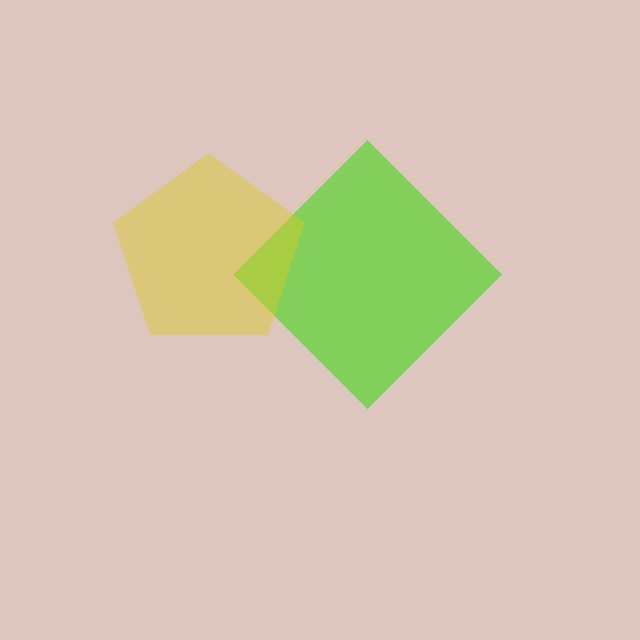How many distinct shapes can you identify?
There are 2 distinct shapes: a lime diamond, a yellow pentagon.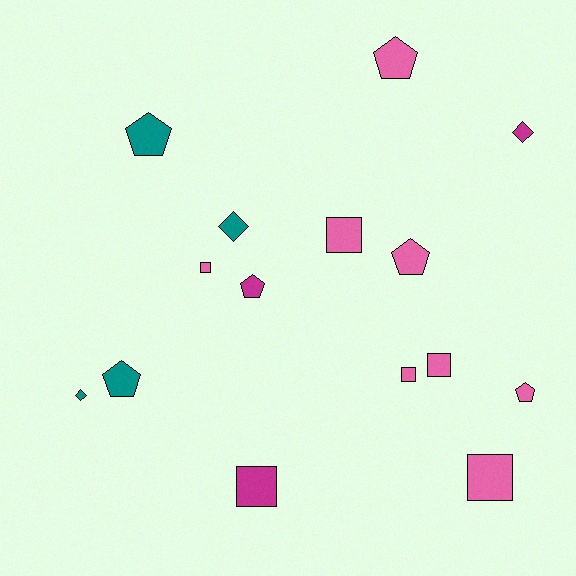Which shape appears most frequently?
Square, with 6 objects.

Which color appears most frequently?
Pink, with 8 objects.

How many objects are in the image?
There are 15 objects.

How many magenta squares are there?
There is 1 magenta square.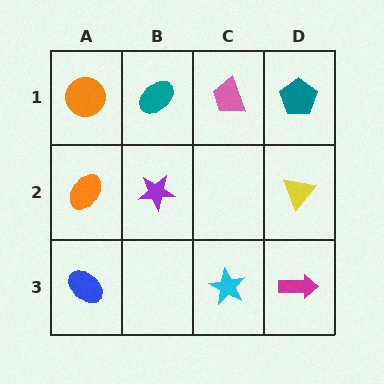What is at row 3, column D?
A magenta arrow.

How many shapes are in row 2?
3 shapes.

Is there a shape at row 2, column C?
No, that cell is empty.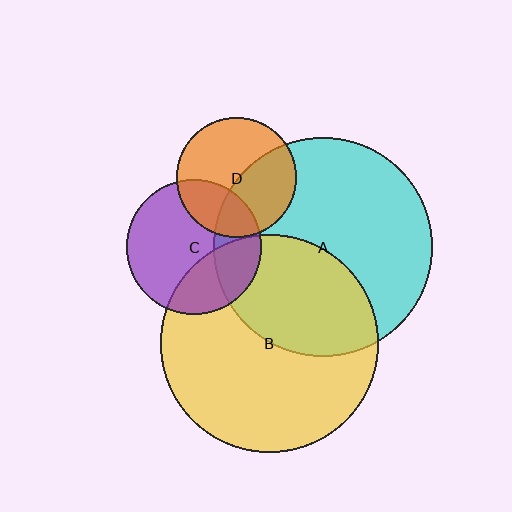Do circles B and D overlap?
Yes.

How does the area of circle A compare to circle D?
Approximately 3.3 times.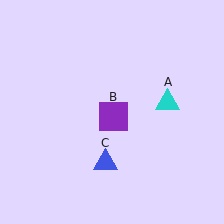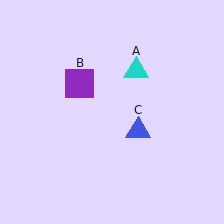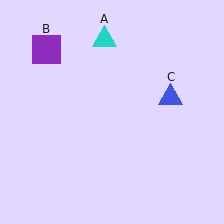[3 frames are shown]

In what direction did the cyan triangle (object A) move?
The cyan triangle (object A) moved up and to the left.